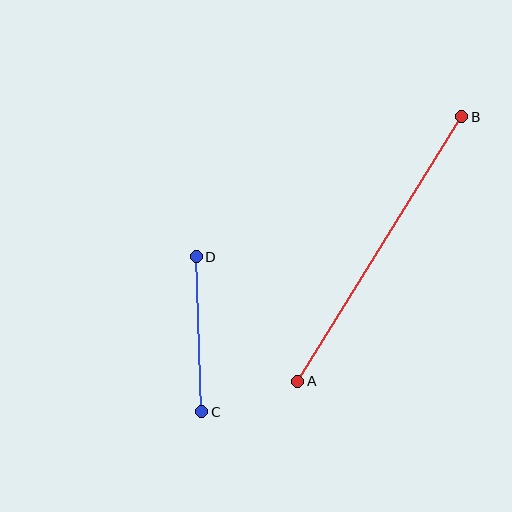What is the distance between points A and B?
The distance is approximately 311 pixels.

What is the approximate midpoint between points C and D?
The midpoint is at approximately (199, 334) pixels.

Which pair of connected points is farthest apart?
Points A and B are farthest apart.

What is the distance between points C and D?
The distance is approximately 155 pixels.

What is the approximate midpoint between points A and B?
The midpoint is at approximately (380, 249) pixels.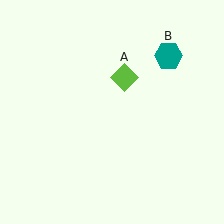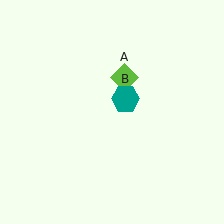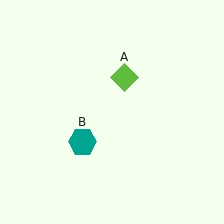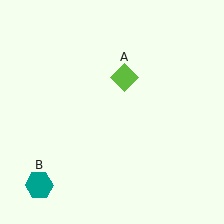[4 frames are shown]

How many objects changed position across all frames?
1 object changed position: teal hexagon (object B).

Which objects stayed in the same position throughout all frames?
Lime diamond (object A) remained stationary.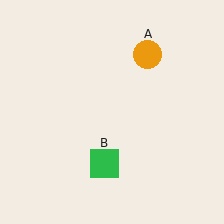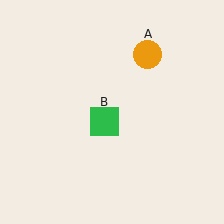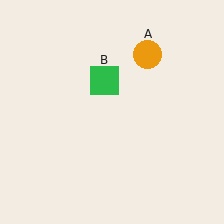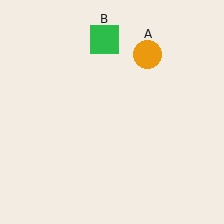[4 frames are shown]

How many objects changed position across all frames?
1 object changed position: green square (object B).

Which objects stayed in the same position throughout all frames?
Orange circle (object A) remained stationary.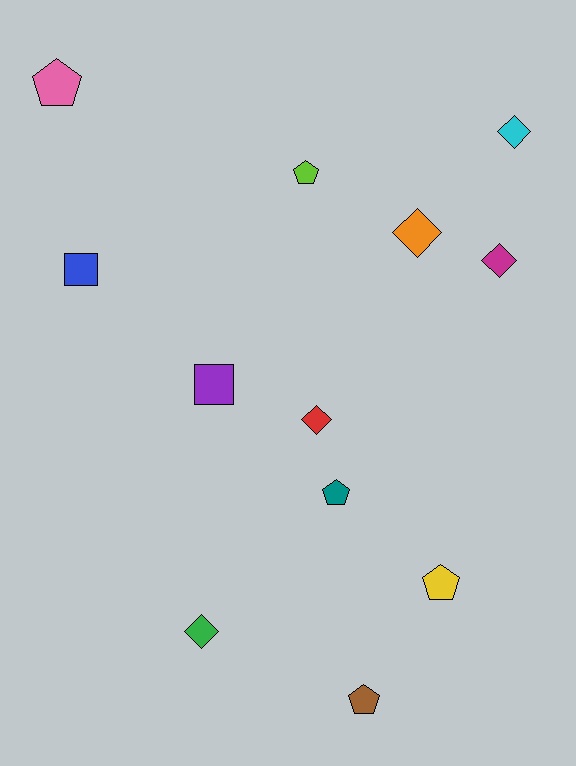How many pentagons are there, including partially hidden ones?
There are 5 pentagons.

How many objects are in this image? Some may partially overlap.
There are 12 objects.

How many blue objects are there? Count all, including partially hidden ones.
There is 1 blue object.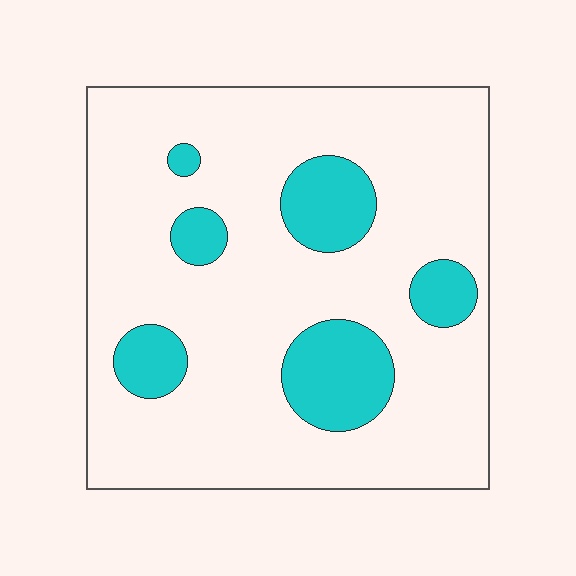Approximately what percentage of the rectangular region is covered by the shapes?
Approximately 20%.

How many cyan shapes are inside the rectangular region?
6.